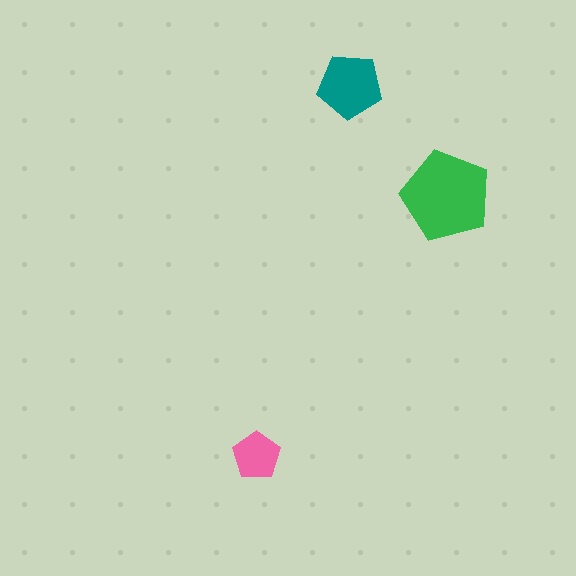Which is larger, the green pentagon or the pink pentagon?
The green one.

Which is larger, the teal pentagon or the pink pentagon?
The teal one.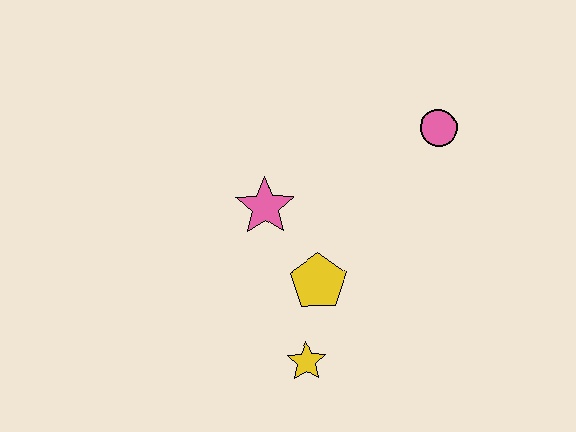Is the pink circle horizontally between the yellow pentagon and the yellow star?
No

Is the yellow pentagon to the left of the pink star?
No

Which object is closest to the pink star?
The yellow pentagon is closest to the pink star.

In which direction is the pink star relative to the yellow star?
The pink star is above the yellow star.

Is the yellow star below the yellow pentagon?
Yes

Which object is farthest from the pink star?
The pink circle is farthest from the pink star.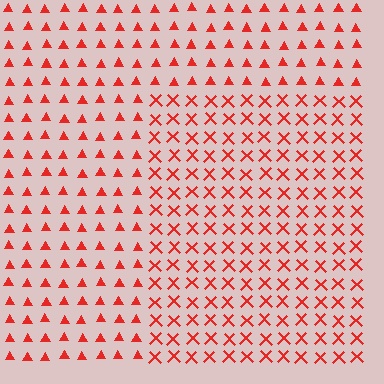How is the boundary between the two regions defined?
The boundary is defined by a change in element shape: X marks inside vs. triangles outside. All elements share the same color and spacing.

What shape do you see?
I see a rectangle.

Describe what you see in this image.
The image is filled with small red elements arranged in a uniform grid. A rectangle-shaped region contains X marks, while the surrounding area contains triangles. The boundary is defined purely by the change in element shape.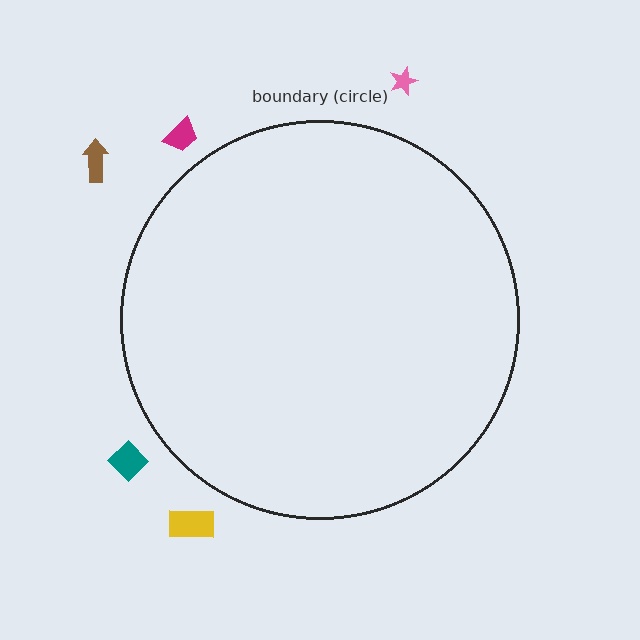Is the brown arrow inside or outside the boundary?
Outside.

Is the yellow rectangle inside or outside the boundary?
Outside.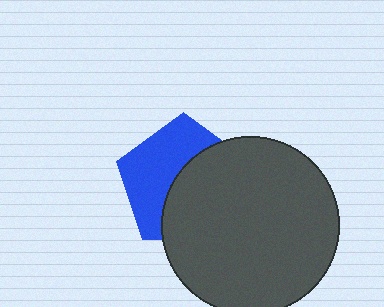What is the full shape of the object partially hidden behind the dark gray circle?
The partially hidden object is a blue pentagon.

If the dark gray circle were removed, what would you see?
You would see the complete blue pentagon.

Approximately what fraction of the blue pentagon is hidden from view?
Roughly 52% of the blue pentagon is hidden behind the dark gray circle.